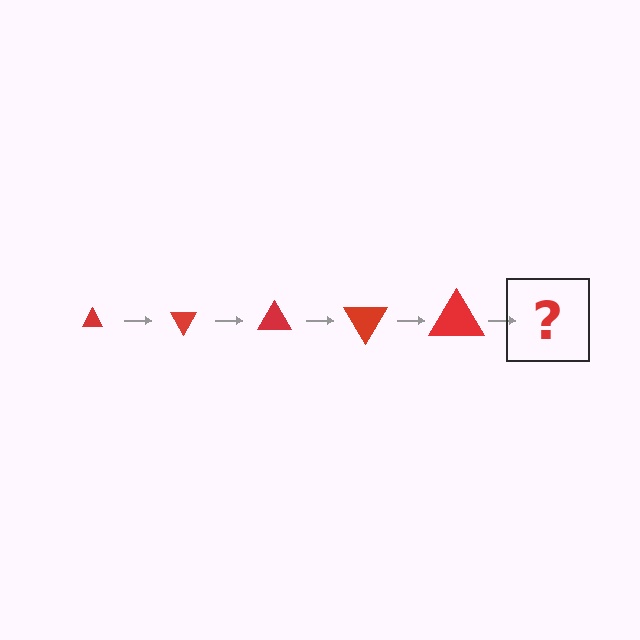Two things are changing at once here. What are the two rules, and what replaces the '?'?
The two rules are that the triangle grows larger each step and it rotates 60 degrees each step. The '?' should be a triangle, larger than the previous one and rotated 300 degrees from the start.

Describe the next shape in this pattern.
It should be a triangle, larger than the previous one and rotated 300 degrees from the start.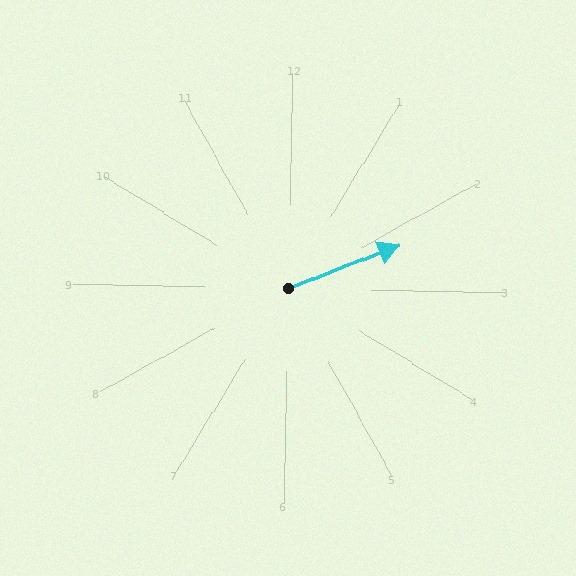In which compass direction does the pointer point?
East.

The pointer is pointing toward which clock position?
Roughly 2 o'clock.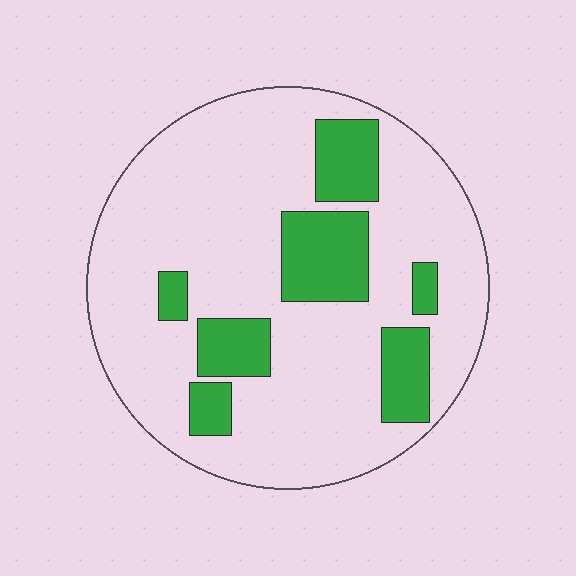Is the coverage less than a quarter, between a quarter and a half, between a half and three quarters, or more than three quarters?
Less than a quarter.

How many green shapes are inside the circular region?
7.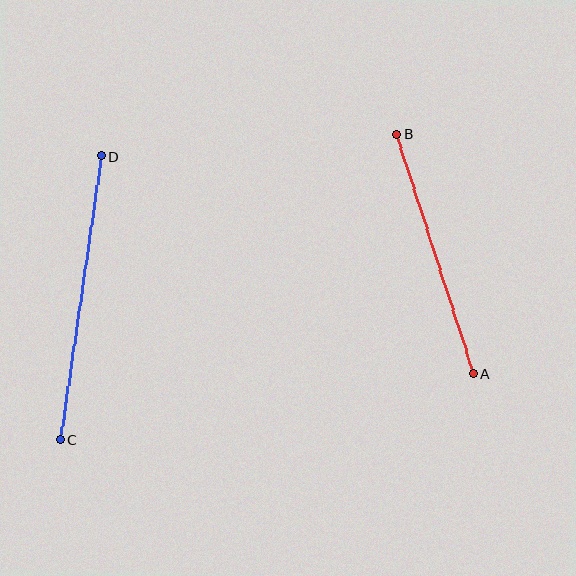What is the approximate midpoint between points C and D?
The midpoint is at approximately (81, 298) pixels.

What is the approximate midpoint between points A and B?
The midpoint is at approximately (435, 254) pixels.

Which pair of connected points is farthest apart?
Points C and D are farthest apart.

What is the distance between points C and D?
The distance is approximately 286 pixels.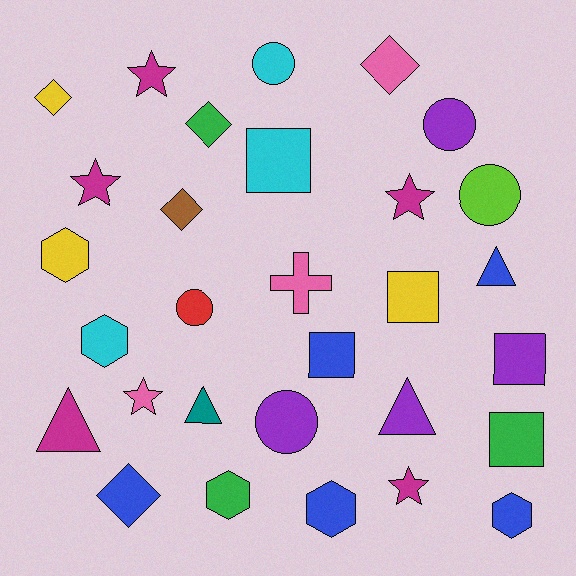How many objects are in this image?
There are 30 objects.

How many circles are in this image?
There are 5 circles.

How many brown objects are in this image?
There is 1 brown object.